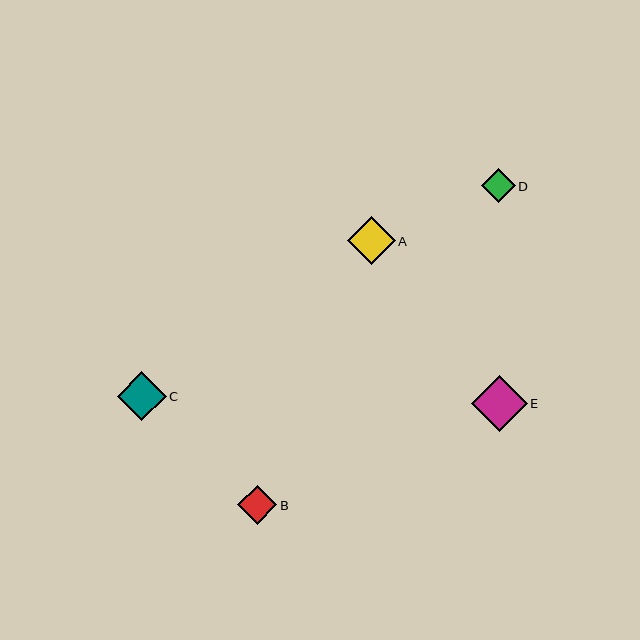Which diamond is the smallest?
Diamond D is the smallest with a size of approximately 34 pixels.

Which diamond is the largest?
Diamond E is the largest with a size of approximately 56 pixels.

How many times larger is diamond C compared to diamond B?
Diamond C is approximately 1.3 times the size of diamond B.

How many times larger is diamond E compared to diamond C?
Diamond E is approximately 1.1 times the size of diamond C.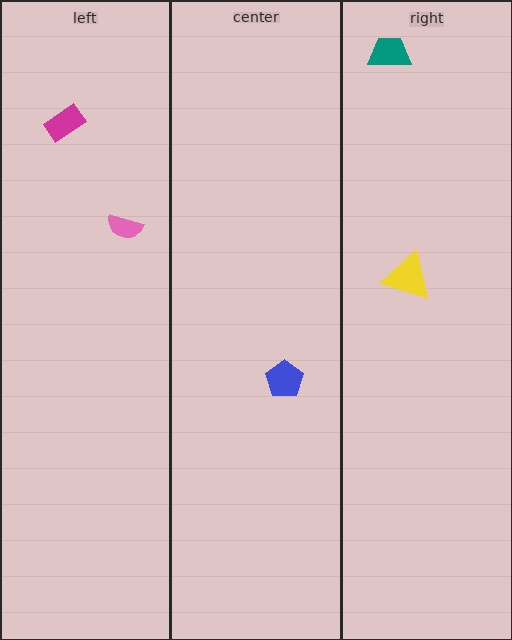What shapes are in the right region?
The yellow triangle, the teal trapezoid.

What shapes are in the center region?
The blue pentagon.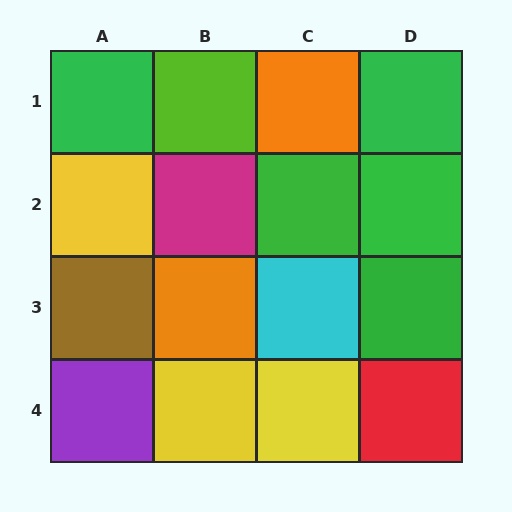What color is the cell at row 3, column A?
Brown.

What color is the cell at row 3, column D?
Green.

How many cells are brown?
1 cell is brown.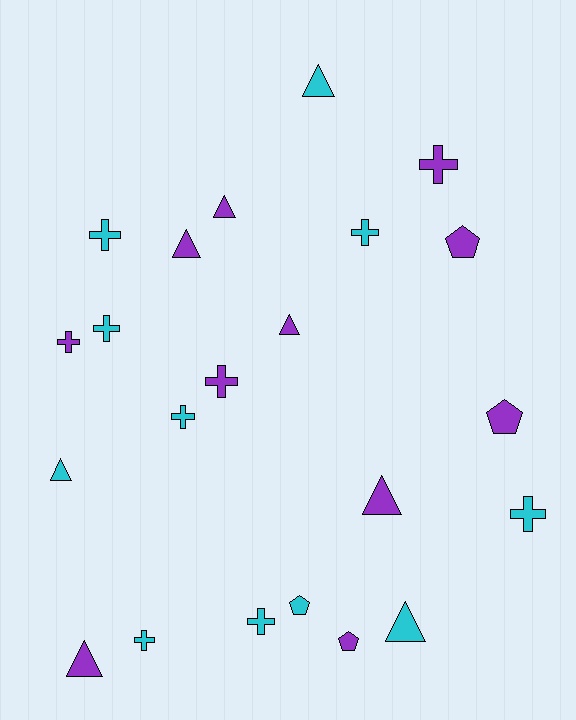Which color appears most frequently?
Cyan, with 11 objects.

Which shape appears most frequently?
Cross, with 10 objects.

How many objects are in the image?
There are 22 objects.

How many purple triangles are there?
There are 5 purple triangles.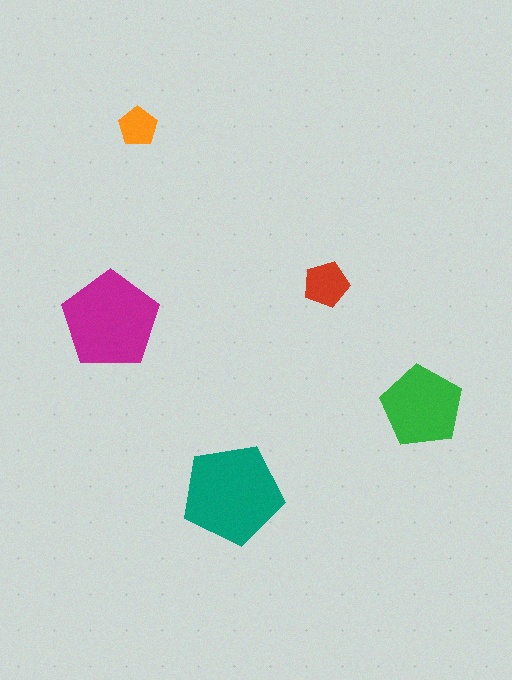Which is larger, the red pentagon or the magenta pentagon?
The magenta one.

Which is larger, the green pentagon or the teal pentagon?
The teal one.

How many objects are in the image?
There are 5 objects in the image.